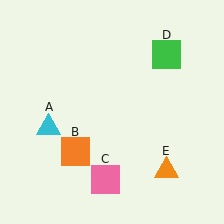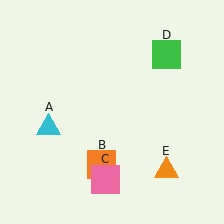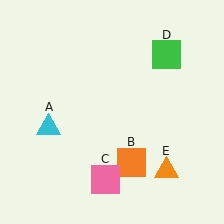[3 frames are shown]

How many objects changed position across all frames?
1 object changed position: orange square (object B).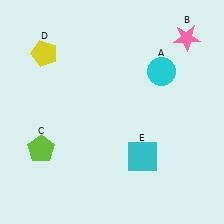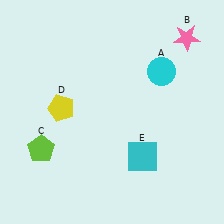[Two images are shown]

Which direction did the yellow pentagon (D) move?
The yellow pentagon (D) moved down.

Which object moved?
The yellow pentagon (D) moved down.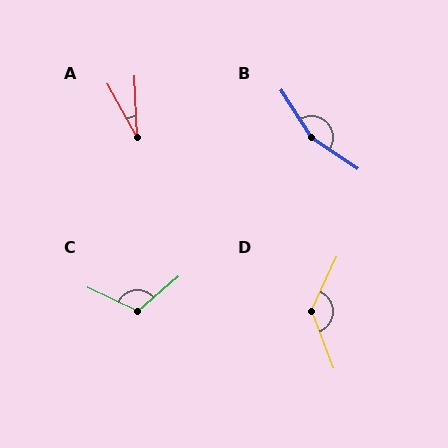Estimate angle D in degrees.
Approximately 133 degrees.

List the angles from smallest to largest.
A (26°), C (114°), D (133°), B (157°).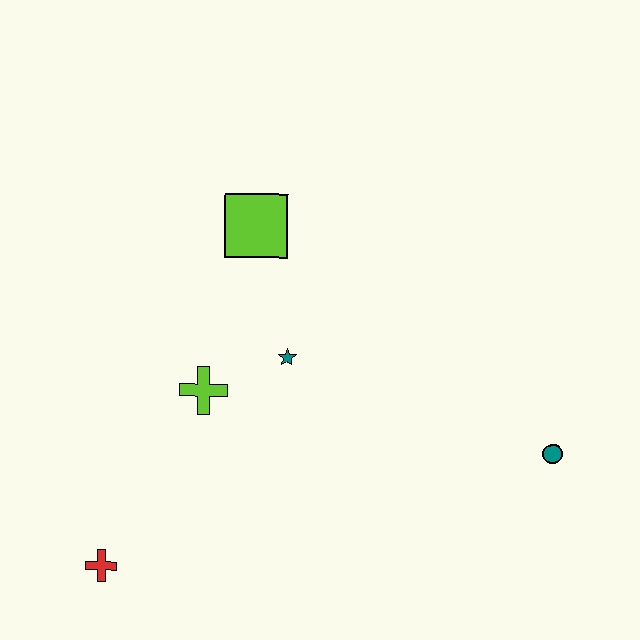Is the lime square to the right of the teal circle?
No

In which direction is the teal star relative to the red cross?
The teal star is above the red cross.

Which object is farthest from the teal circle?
The red cross is farthest from the teal circle.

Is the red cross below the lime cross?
Yes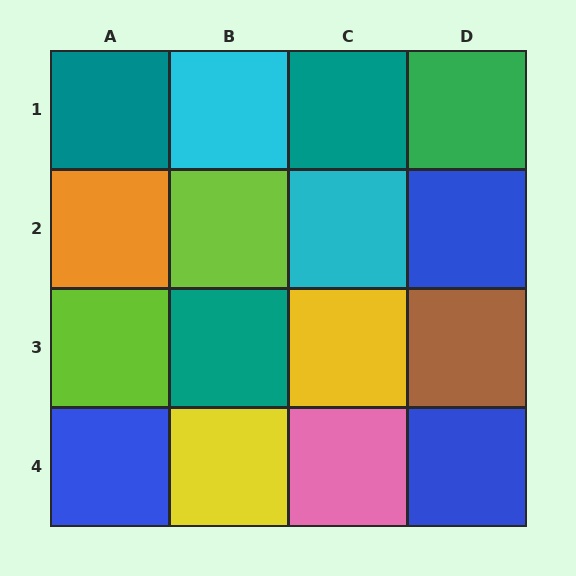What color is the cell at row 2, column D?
Blue.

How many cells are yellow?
2 cells are yellow.